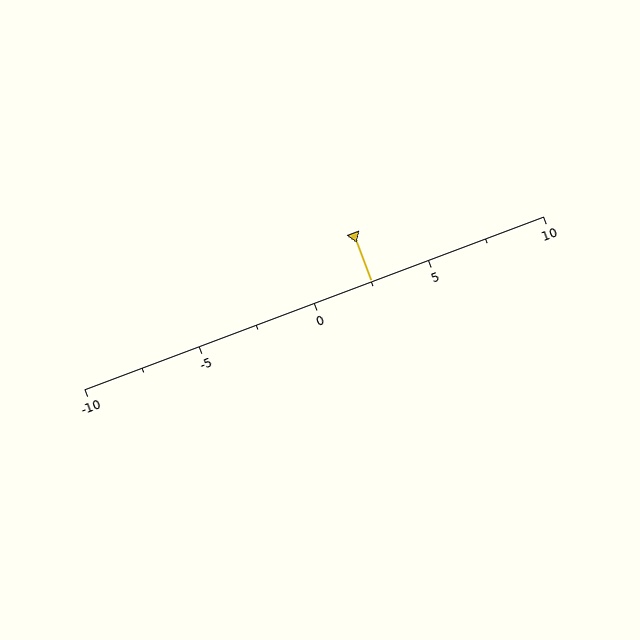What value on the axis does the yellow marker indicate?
The marker indicates approximately 2.5.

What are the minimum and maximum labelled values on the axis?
The axis runs from -10 to 10.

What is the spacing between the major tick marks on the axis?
The major ticks are spaced 5 apart.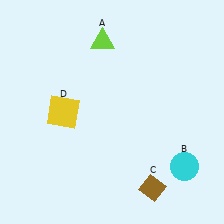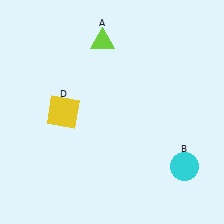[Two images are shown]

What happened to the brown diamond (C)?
The brown diamond (C) was removed in Image 2. It was in the bottom-right area of Image 1.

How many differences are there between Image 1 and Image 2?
There is 1 difference between the two images.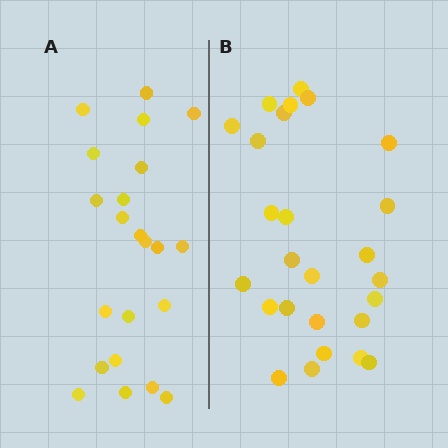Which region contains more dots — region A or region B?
Region B (the right region) has more dots.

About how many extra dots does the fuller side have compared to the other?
Region B has about 4 more dots than region A.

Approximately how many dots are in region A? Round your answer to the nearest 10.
About 20 dots. (The exact count is 22, which rounds to 20.)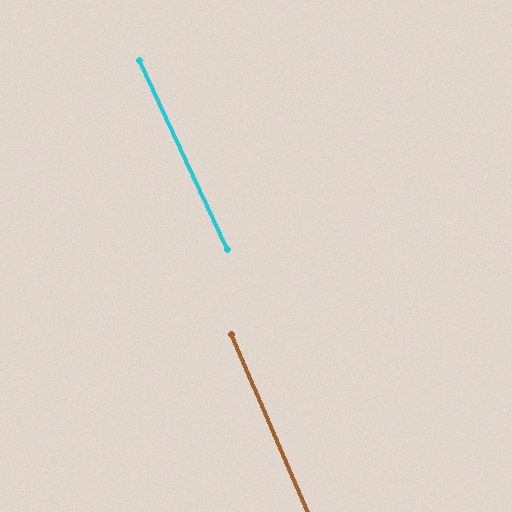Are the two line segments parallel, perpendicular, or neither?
Parallel — their directions differ by only 1.8°.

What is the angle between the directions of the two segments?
Approximately 2 degrees.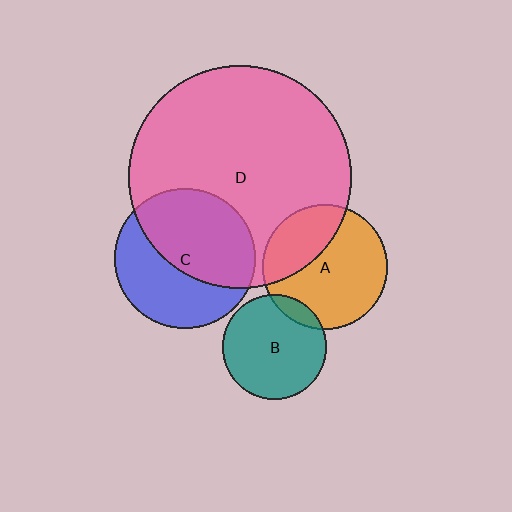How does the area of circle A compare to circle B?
Approximately 1.4 times.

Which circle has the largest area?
Circle D (pink).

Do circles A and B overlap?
Yes.